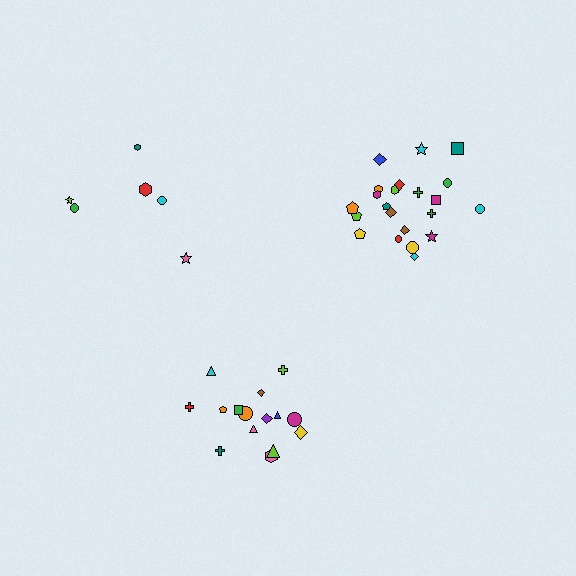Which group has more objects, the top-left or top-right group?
The top-right group.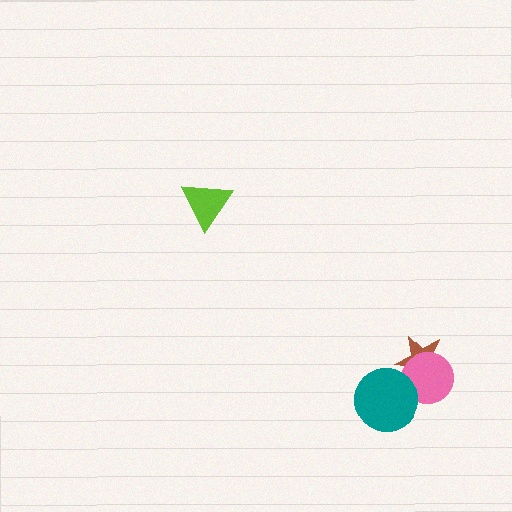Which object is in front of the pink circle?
The teal circle is in front of the pink circle.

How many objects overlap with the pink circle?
2 objects overlap with the pink circle.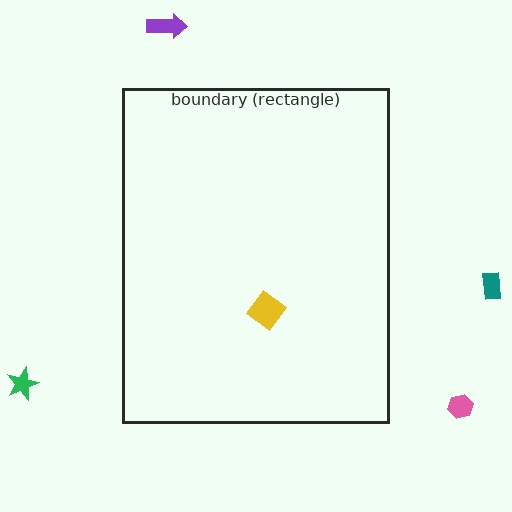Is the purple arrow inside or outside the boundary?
Outside.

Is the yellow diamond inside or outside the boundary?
Inside.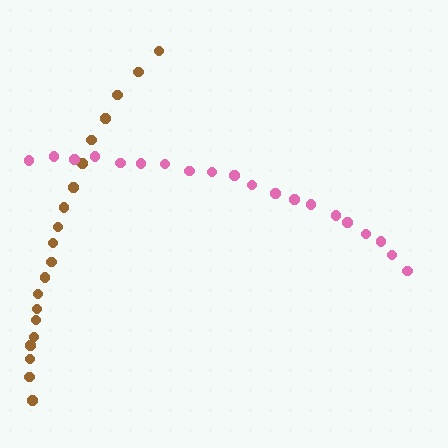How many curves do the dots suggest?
There are 2 distinct paths.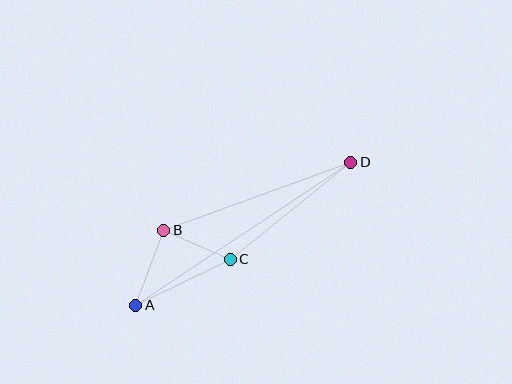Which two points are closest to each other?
Points B and C are closest to each other.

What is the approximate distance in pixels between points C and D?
The distance between C and D is approximately 154 pixels.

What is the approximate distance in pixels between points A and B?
The distance between A and B is approximately 80 pixels.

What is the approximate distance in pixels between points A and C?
The distance between A and C is approximately 105 pixels.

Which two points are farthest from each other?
Points A and D are farthest from each other.